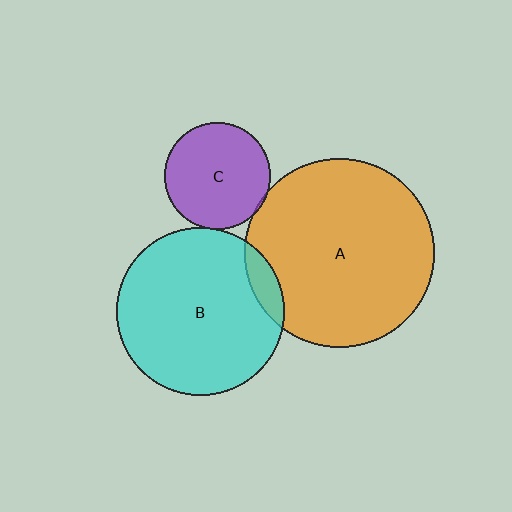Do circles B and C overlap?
Yes.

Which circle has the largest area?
Circle A (orange).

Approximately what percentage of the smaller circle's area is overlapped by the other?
Approximately 5%.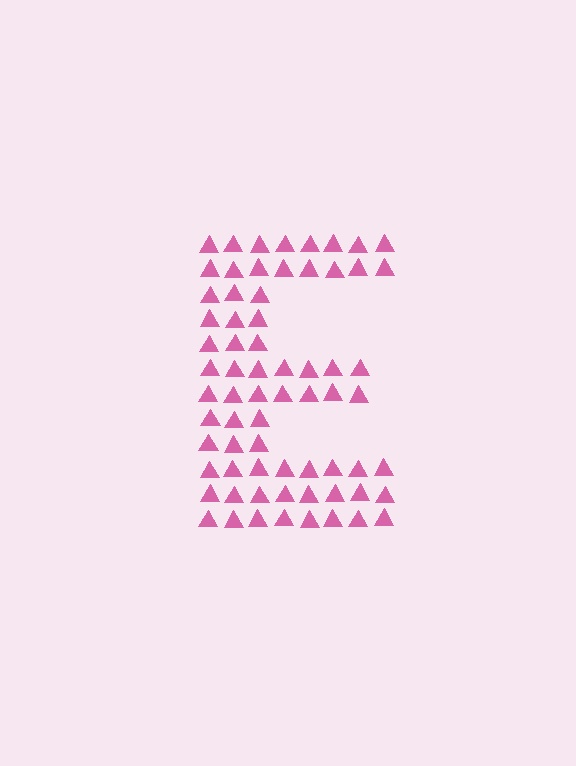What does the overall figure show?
The overall figure shows the letter E.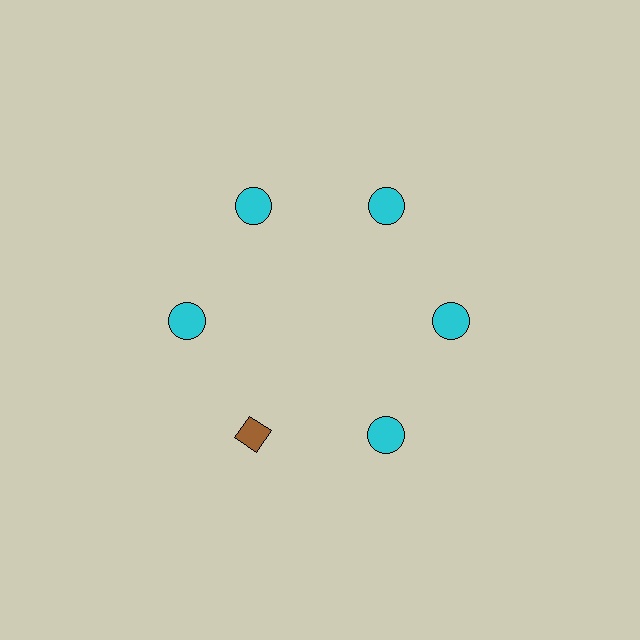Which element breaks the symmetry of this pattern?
The brown diamond at roughly the 7 o'clock position breaks the symmetry. All other shapes are cyan circles.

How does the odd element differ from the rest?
It differs in both color (brown instead of cyan) and shape (diamond instead of circle).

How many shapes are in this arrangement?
There are 6 shapes arranged in a ring pattern.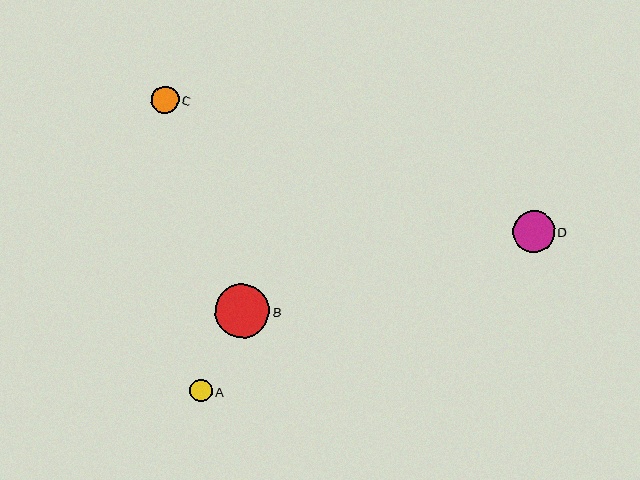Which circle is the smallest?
Circle A is the smallest with a size of approximately 23 pixels.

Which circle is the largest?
Circle B is the largest with a size of approximately 54 pixels.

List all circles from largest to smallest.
From largest to smallest: B, D, C, A.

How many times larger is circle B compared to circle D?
Circle B is approximately 1.3 times the size of circle D.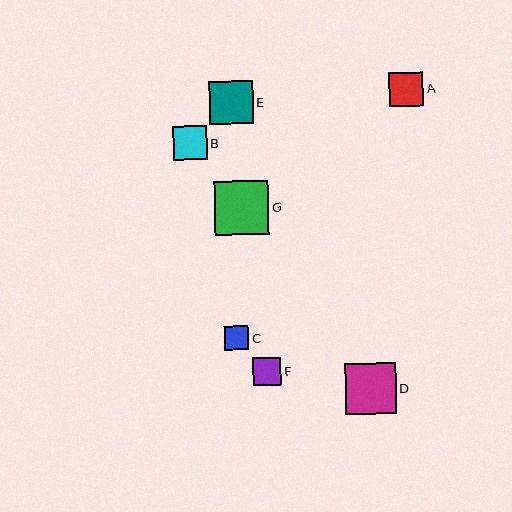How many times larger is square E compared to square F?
Square E is approximately 1.5 times the size of square F.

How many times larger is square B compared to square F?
Square B is approximately 1.2 times the size of square F.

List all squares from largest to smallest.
From largest to smallest: G, D, E, A, B, F, C.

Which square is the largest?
Square G is the largest with a size of approximately 54 pixels.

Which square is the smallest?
Square C is the smallest with a size of approximately 24 pixels.